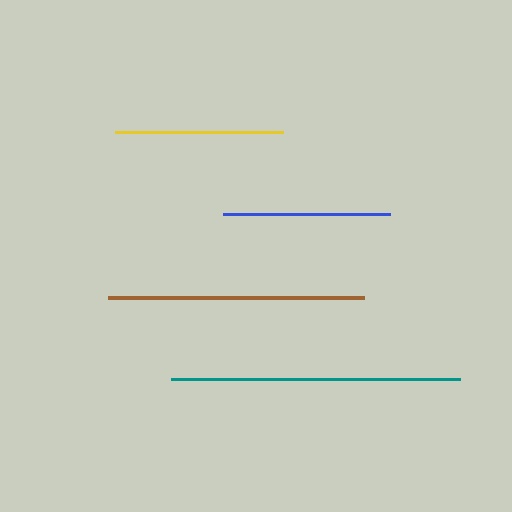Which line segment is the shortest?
The blue line is the shortest at approximately 168 pixels.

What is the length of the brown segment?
The brown segment is approximately 256 pixels long.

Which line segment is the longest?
The teal line is the longest at approximately 289 pixels.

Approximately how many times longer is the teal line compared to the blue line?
The teal line is approximately 1.7 times the length of the blue line.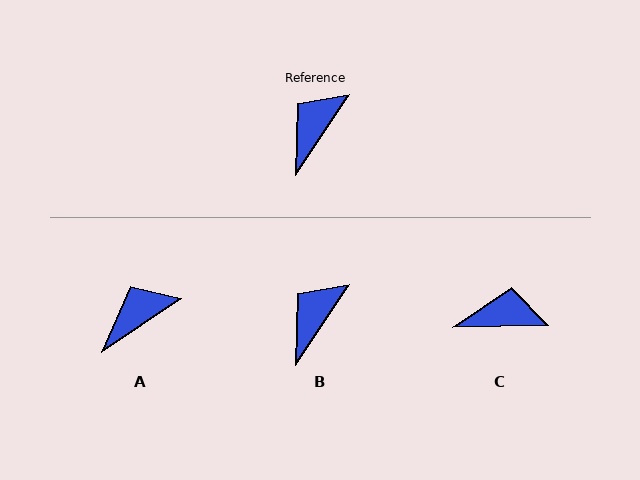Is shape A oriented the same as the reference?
No, it is off by about 22 degrees.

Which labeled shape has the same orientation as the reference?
B.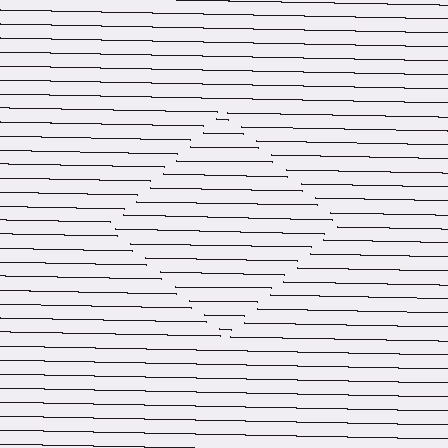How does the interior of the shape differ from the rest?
The interior of the shape contains the same grating, shifted by half a period — the contour is defined by the phase discontinuity where line-ends from the inner and outer gratings abut.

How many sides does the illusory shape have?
4 sides — the line-ends trace a square.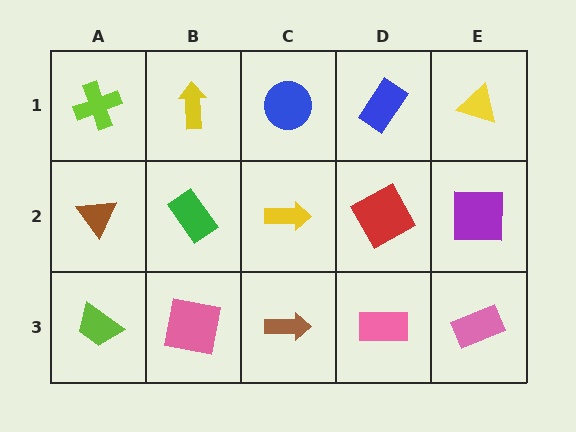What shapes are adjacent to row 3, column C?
A yellow arrow (row 2, column C), a pink square (row 3, column B), a pink rectangle (row 3, column D).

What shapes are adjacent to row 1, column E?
A purple square (row 2, column E), a blue rectangle (row 1, column D).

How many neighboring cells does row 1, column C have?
3.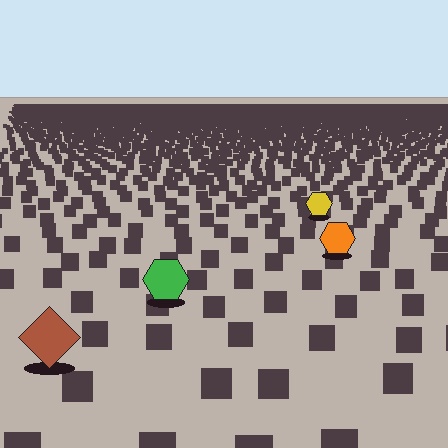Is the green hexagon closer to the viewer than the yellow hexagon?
Yes. The green hexagon is closer — you can tell from the texture gradient: the ground texture is coarser near it.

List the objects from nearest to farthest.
From nearest to farthest: the brown diamond, the green hexagon, the orange hexagon, the yellow hexagon.